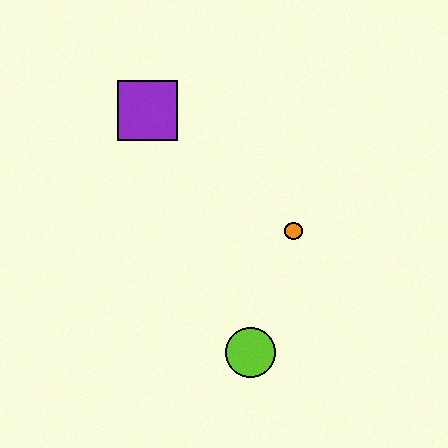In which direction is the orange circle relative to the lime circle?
The orange circle is above the lime circle.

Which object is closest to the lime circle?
The orange circle is closest to the lime circle.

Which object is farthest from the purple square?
The lime circle is farthest from the purple square.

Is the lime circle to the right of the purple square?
Yes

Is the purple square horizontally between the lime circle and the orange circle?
No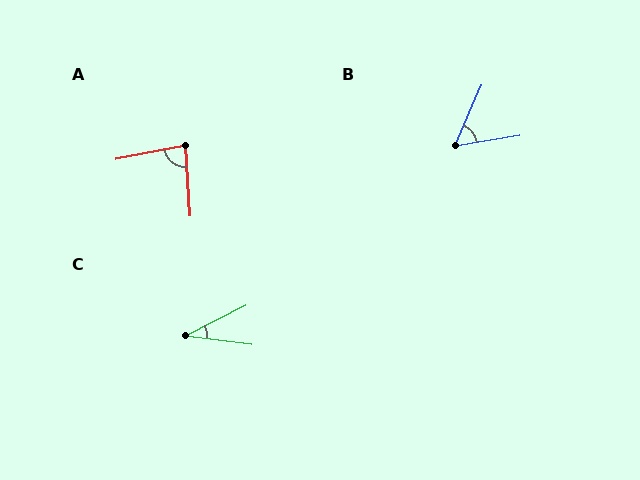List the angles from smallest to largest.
C (34°), B (57°), A (82°).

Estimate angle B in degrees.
Approximately 57 degrees.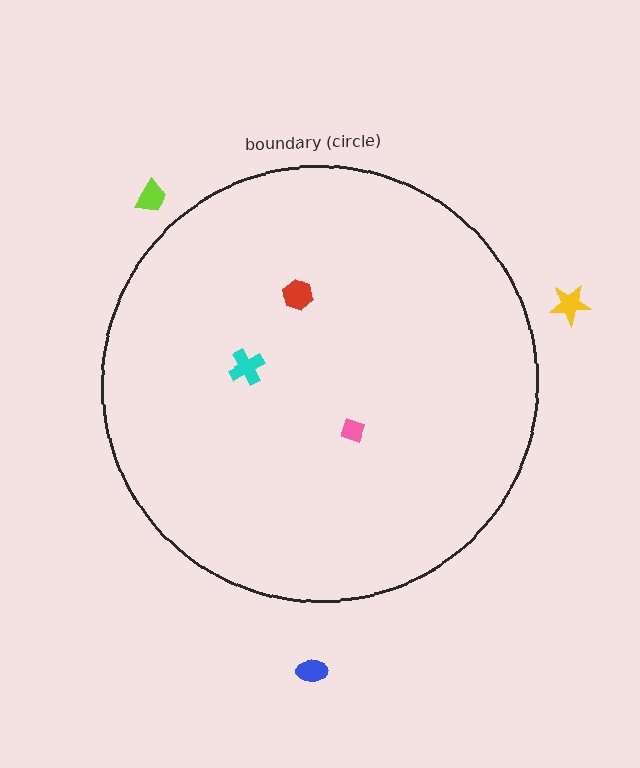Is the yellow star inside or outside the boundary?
Outside.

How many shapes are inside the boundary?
3 inside, 3 outside.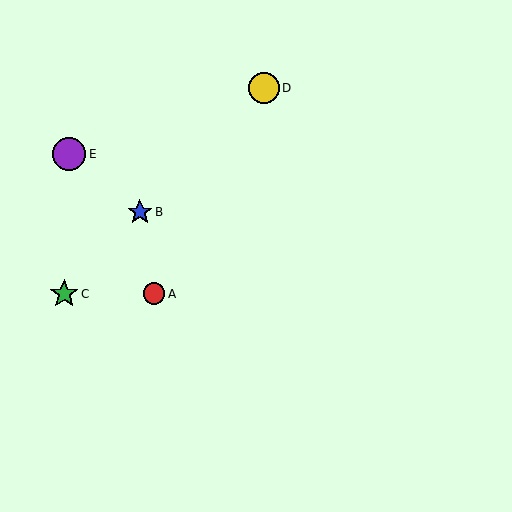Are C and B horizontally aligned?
No, C is at y≈294 and B is at y≈212.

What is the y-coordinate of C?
Object C is at y≈294.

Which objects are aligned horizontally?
Objects A, C are aligned horizontally.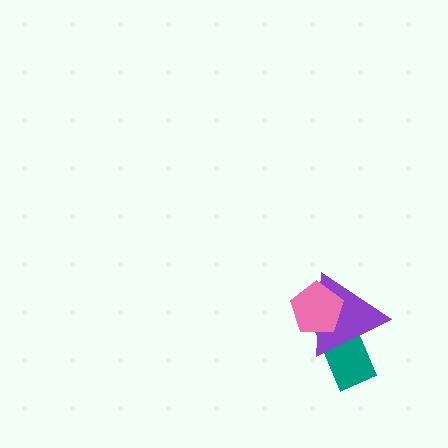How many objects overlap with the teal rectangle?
2 objects overlap with the teal rectangle.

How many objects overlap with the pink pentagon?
2 objects overlap with the pink pentagon.